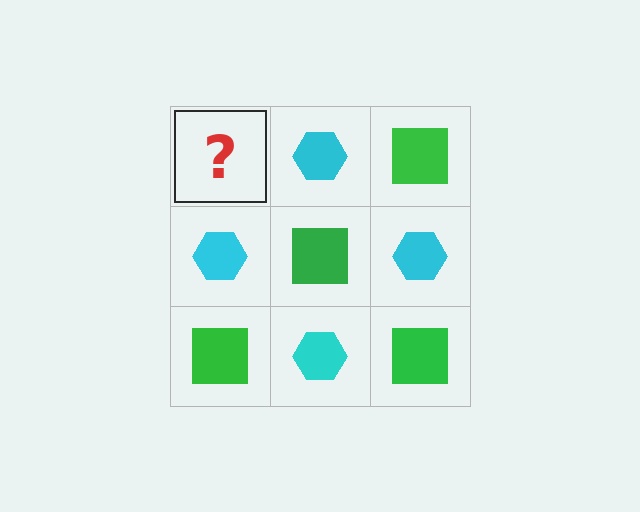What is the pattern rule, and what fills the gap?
The rule is that it alternates green square and cyan hexagon in a checkerboard pattern. The gap should be filled with a green square.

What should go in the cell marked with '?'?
The missing cell should contain a green square.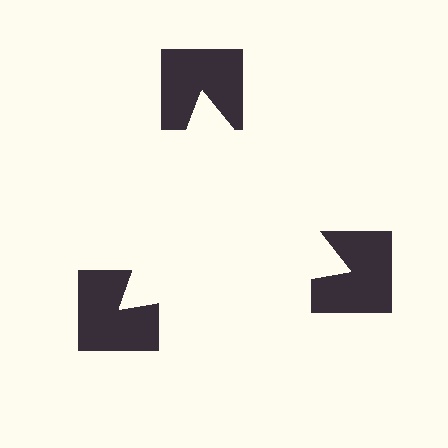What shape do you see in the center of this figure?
An illusory triangle — its edges are inferred from the aligned wedge cuts in the notched squares, not physically drawn.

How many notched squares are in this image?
There are 3 — one at each vertex of the illusory triangle.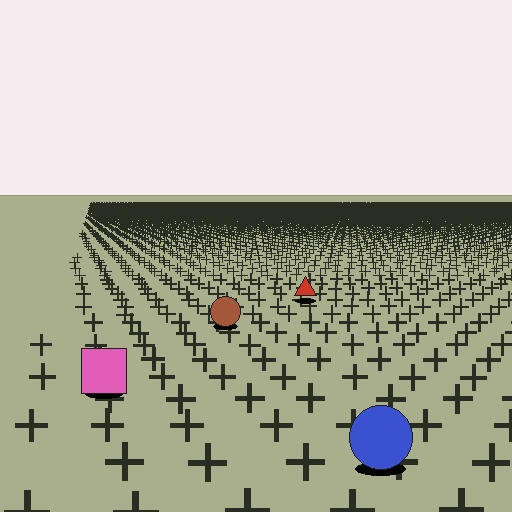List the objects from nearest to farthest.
From nearest to farthest: the blue circle, the pink square, the brown circle, the red triangle.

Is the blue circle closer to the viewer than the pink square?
Yes. The blue circle is closer — you can tell from the texture gradient: the ground texture is coarser near it.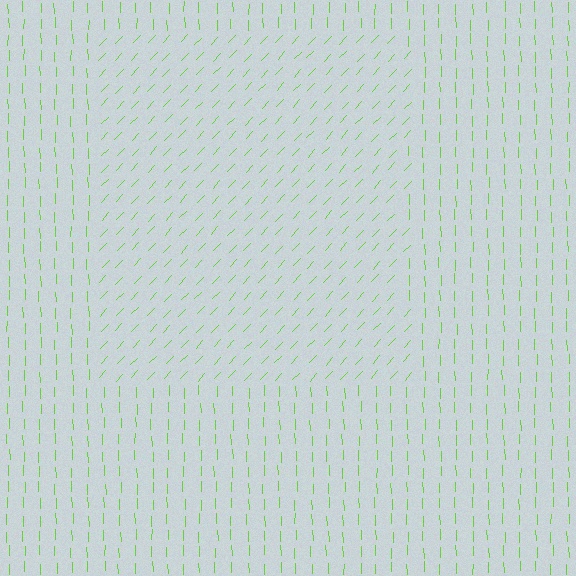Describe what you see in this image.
The image is filled with small lime line segments. A rectangle region in the image has lines oriented differently from the surrounding lines, creating a visible texture boundary.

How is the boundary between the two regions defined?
The boundary is defined purely by a change in line orientation (approximately 45 degrees difference). All lines are the same color and thickness.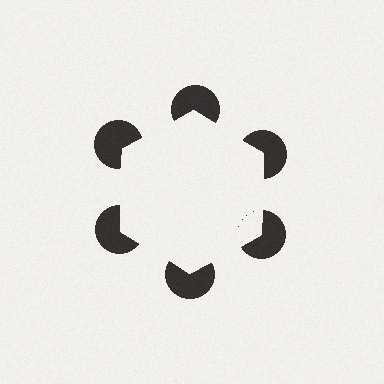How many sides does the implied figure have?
6 sides.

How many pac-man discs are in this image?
There are 6 — one at each vertex of the illusory hexagon.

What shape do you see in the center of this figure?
An illusory hexagon — its edges are inferred from the aligned wedge cuts in the pac-man discs, not physically drawn.